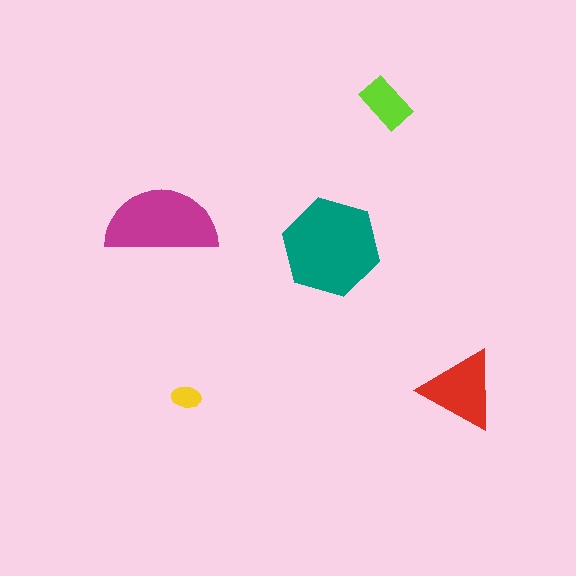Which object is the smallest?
The yellow ellipse.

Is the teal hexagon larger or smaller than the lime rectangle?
Larger.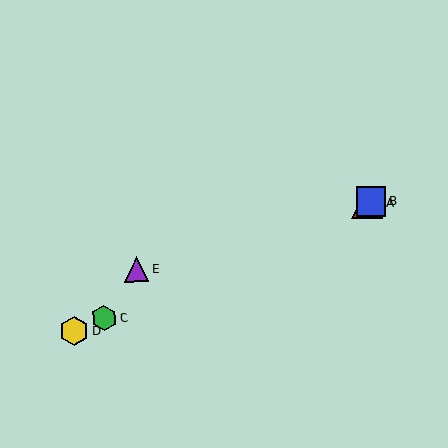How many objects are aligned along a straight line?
4 objects (A, B, C, D) are aligned along a straight line.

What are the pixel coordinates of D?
Object D is at (74, 331).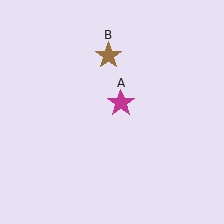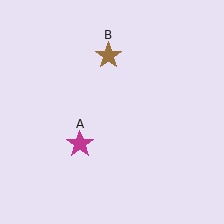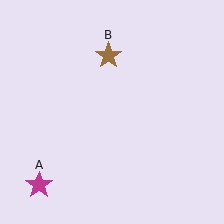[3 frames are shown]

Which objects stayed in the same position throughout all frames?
Brown star (object B) remained stationary.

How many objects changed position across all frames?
1 object changed position: magenta star (object A).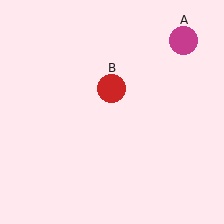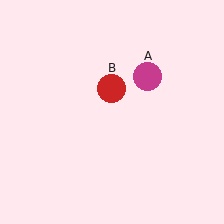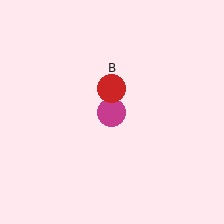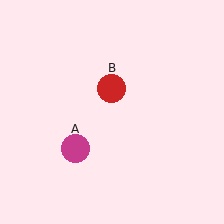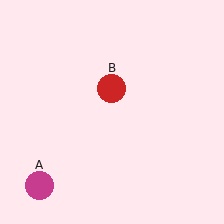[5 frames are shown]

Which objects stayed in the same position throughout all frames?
Red circle (object B) remained stationary.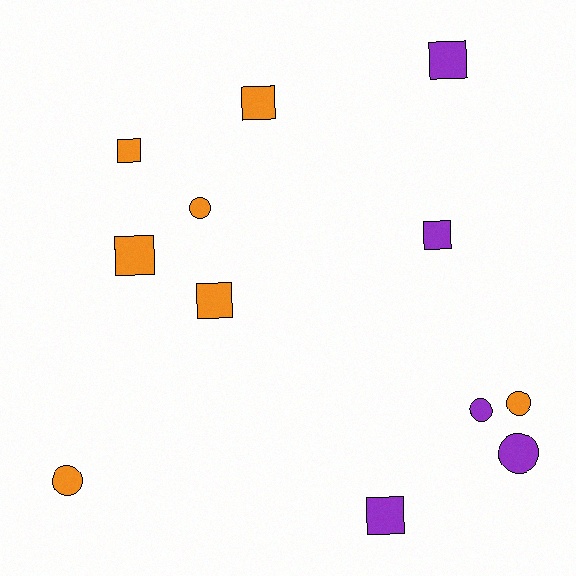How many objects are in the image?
There are 12 objects.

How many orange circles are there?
There are 3 orange circles.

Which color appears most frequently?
Orange, with 7 objects.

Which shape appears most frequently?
Square, with 7 objects.